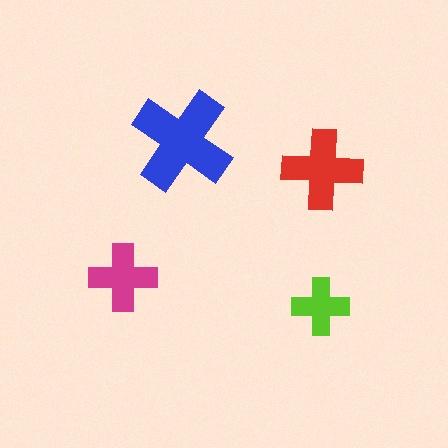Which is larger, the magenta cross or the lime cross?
The magenta one.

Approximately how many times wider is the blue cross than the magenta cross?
About 1.5 times wider.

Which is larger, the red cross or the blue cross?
The blue one.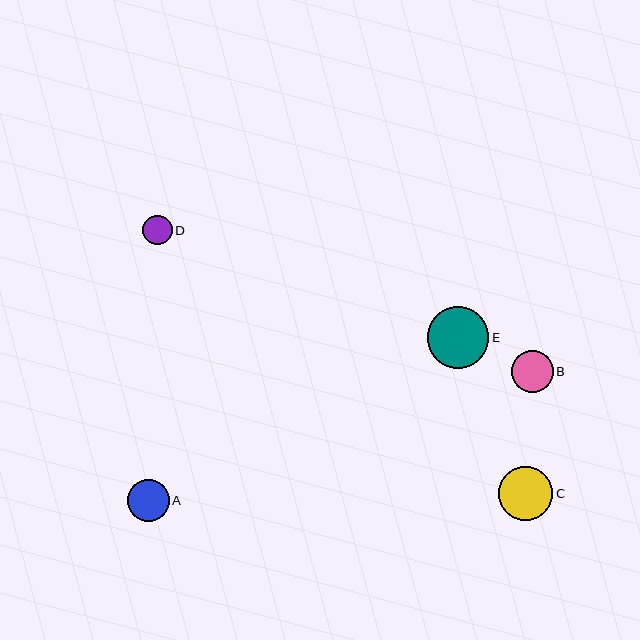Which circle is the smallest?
Circle D is the smallest with a size of approximately 29 pixels.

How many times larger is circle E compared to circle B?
Circle E is approximately 1.5 times the size of circle B.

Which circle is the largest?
Circle E is the largest with a size of approximately 62 pixels.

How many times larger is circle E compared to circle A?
Circle E is approximately 1.5 times the size of circle A.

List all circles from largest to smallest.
From largest to smallest: E, C, A, B, D.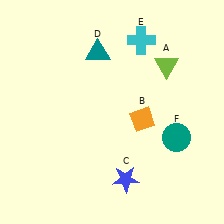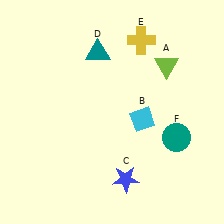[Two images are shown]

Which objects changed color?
B changed from orange to cyan. E changed from cyan to yellow.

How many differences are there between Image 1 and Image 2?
There are 2 differences between the two images.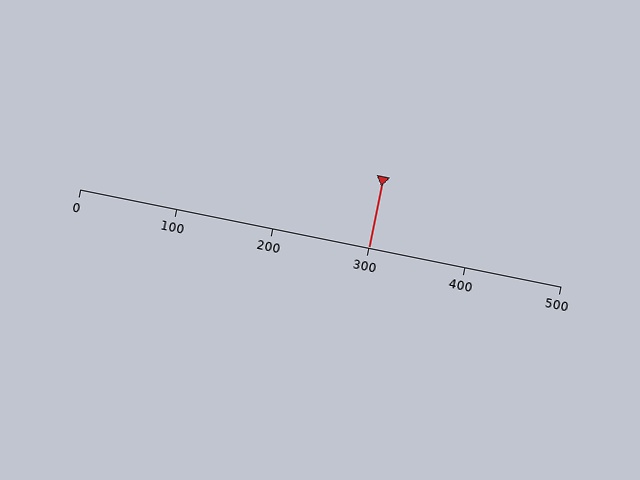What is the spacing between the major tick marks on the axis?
The major ticks are spaced 100 apart.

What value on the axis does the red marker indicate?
The marker indicates approximately 300.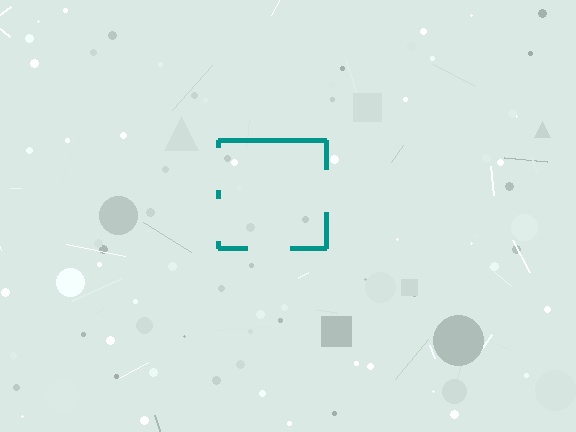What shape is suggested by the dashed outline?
The dashed outline suggests a square.